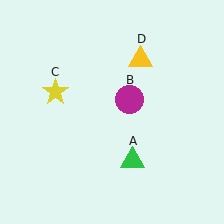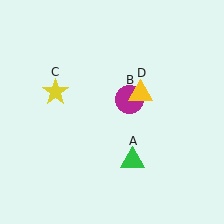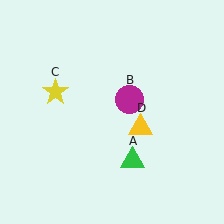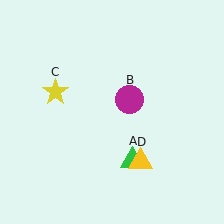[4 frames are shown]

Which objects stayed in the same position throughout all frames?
Green triangle (object A) and magenta circle (object B) and yellow star (object C) remained stationary.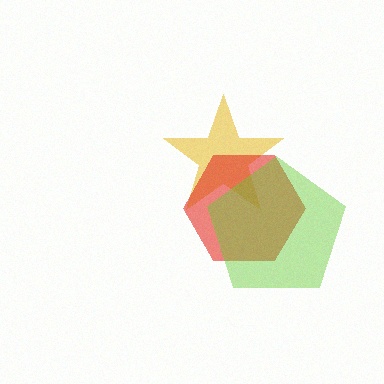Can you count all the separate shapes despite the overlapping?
Yes, there are 3 separate shapes.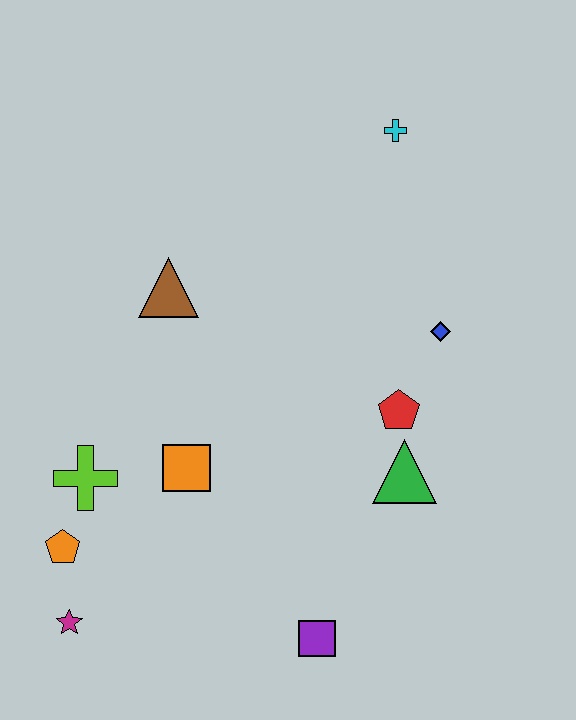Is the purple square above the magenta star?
No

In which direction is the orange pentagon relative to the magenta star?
The orange pentagon is above the magenta star.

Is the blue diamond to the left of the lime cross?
No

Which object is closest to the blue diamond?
The red pentagon is closest to the blue diamond.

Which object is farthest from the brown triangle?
The purple square is farthest from the brown triangle.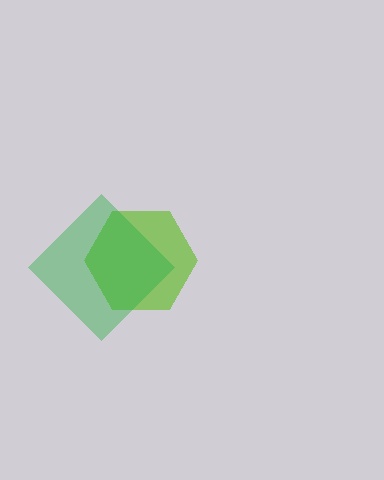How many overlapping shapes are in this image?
There are 2 overlapping shapes in the image.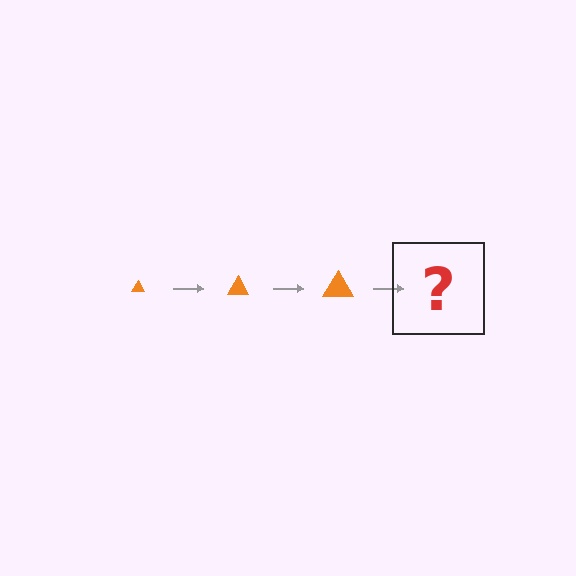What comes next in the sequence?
The next element should be an orange triangle, larger than the previous one.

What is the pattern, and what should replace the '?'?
The pattern is that the triangle gets progressively larger each step. The '?' should be an orange triangle, larger than the previous one.